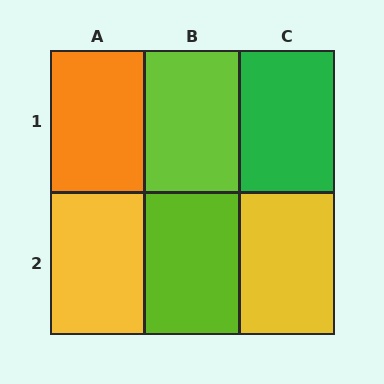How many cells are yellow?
2 cells are yellow.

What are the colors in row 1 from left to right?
Orange, lime, green.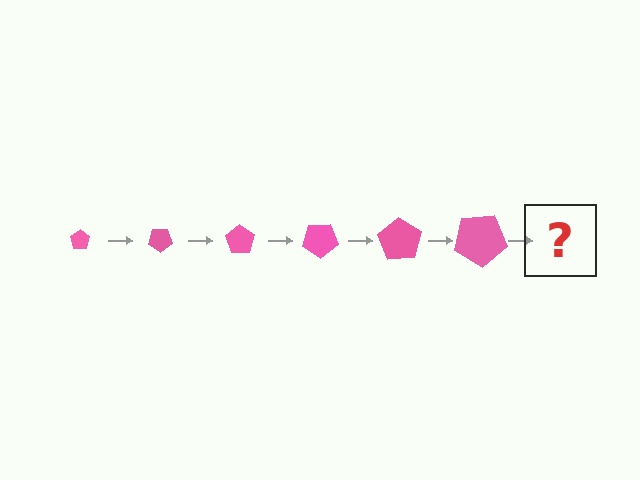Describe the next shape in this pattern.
It should be a pentagon, larger than the previous one and rotated 210 degrees from the start.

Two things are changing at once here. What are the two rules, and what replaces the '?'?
The two rules are that the pentagon grows larger each step and it rotates 35 degrees each step. The '?' should be a pentagon, larger than the previous one and rotated 210 degrees from the start.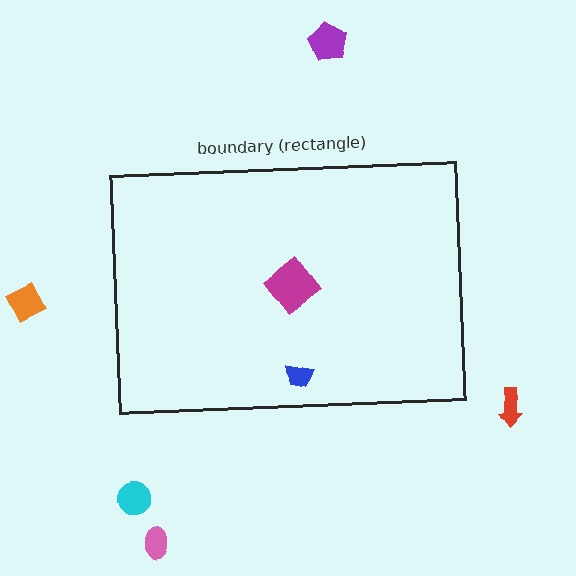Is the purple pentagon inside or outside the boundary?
Outside.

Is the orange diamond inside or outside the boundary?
Outside.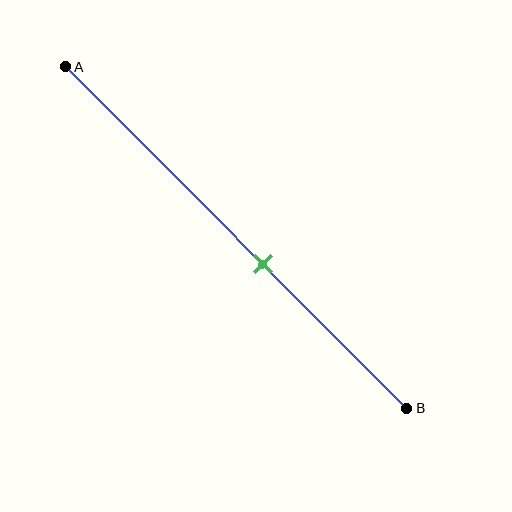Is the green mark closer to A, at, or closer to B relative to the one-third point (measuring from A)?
The green mark is closer to point B than the one-third point of segment AB.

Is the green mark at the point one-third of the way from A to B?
No, the mark is at about 60% from A, not at the 33% one-third point.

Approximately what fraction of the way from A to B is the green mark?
The green mark is approximately 60% of the way from A to B.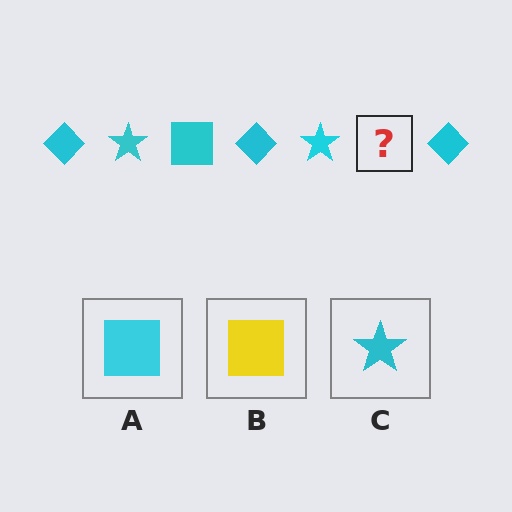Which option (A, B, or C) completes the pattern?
A.